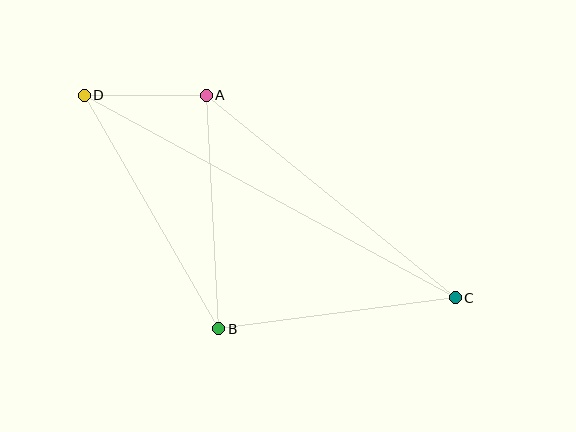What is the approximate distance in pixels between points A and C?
The distance between A and C is approximately 321 pixels.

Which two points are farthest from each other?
Points C and D are farthest from each other.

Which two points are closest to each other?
Points A and D are closest to each other.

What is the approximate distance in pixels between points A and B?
The distance between A and B is approximately 234 pixels.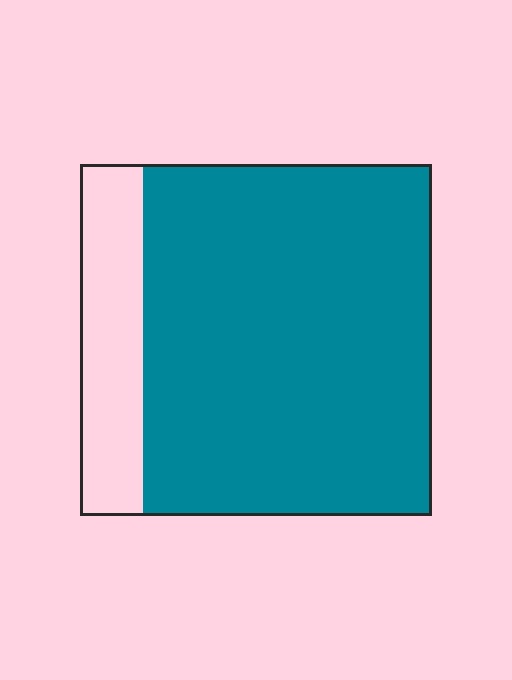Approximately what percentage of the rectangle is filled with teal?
Approximately 80%.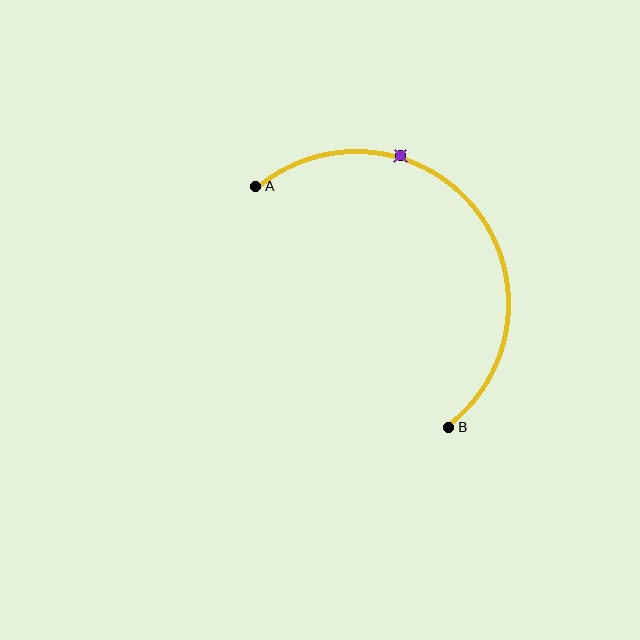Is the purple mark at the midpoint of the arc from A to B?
No. The purple mark lies on the arc but is closer to endpoint A. The arc midpoint would be at the point on the curve equidistant along the arc from both A and B.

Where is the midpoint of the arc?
The arc midpoint is the point on the curve farthest from the straight line joining A and B. It sits above and to the right of that line.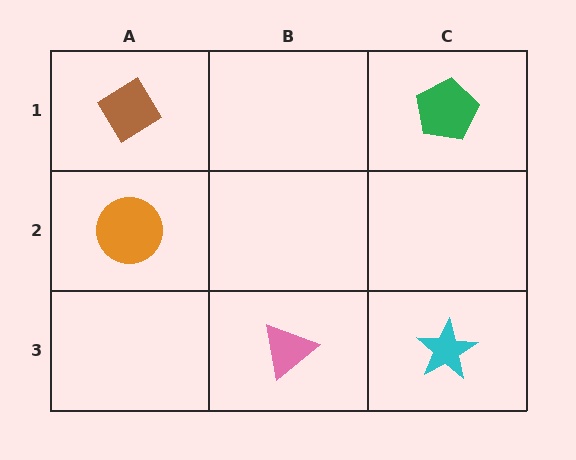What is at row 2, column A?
An orange circle.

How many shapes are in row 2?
1 shape.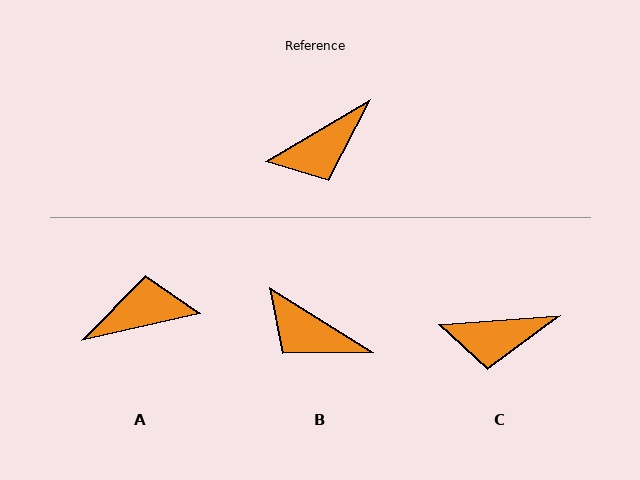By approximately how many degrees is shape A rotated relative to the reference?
Approximately 162 degrees counter-clockwise.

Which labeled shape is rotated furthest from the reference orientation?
A, about 162 degrees away.